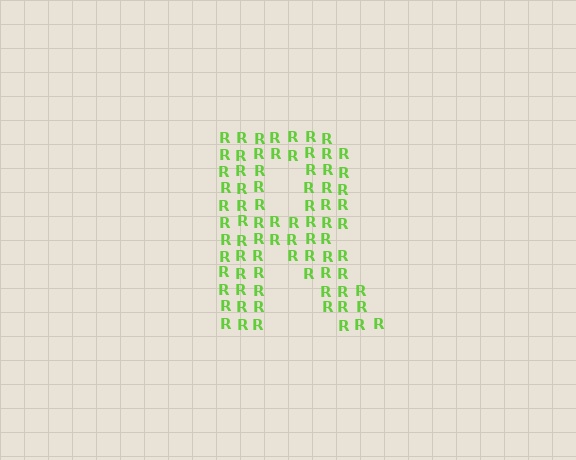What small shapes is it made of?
It is made of small letter R's.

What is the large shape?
The large shape is the letter R.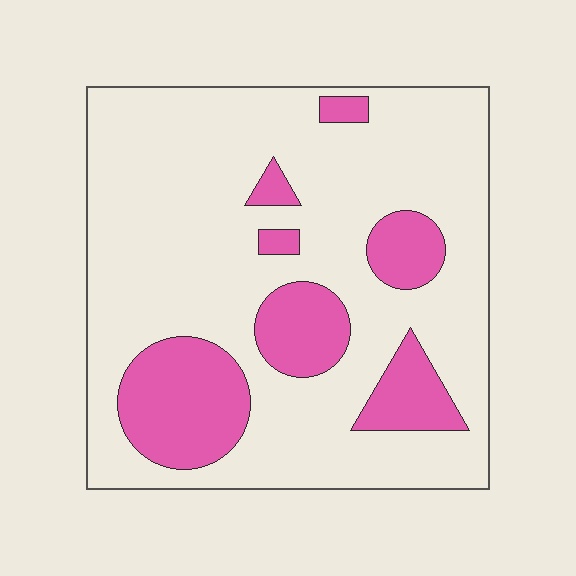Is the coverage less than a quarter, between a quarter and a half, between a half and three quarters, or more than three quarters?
Less than a quarter.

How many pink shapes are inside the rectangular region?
7.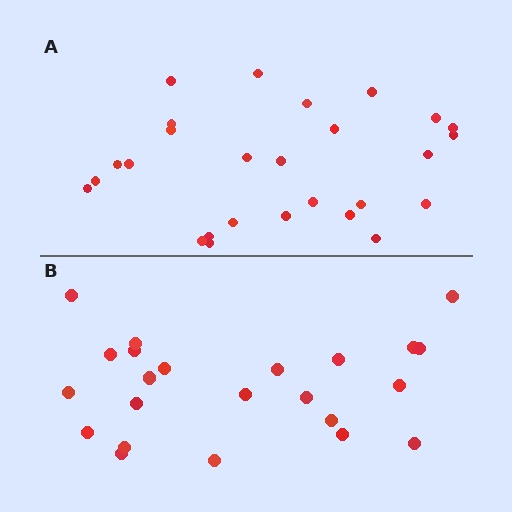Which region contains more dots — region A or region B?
Region A (the top region) has more dots.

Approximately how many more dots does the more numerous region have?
Region A has about 4 more dots than region B.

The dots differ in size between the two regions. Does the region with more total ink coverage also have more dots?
No. Region B has more total ink coverage because its dots are larger, but region A actually contains more individual dots. Total area can be misleading — the number of items is what matters here.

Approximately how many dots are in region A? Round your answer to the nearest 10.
About 30 dots. (The exact count is 27, which rounds to 30.)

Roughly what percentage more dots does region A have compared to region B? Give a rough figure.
About 15% more.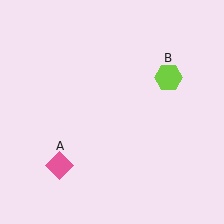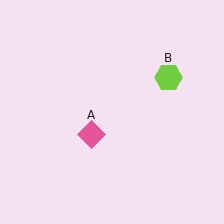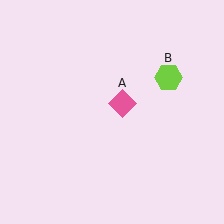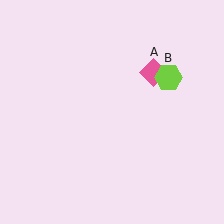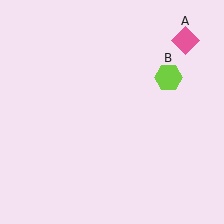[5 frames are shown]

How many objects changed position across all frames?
1 object changed position: pink diamond (object A).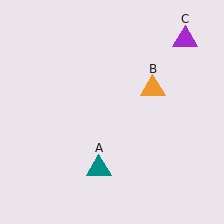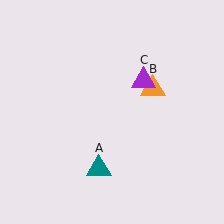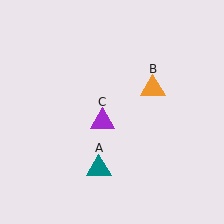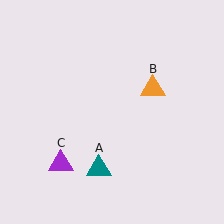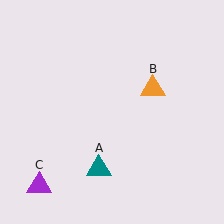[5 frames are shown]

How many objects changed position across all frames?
1 object changed position: purple triangle (object C).